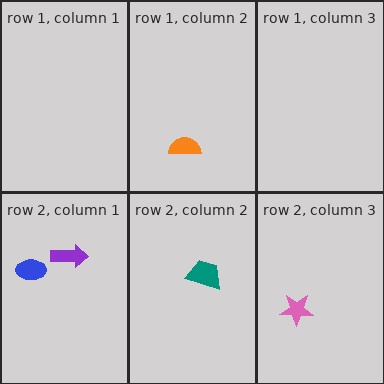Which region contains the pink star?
The row 2, column 3 region.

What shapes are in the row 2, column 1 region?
The purple arrow, the blue ellipse.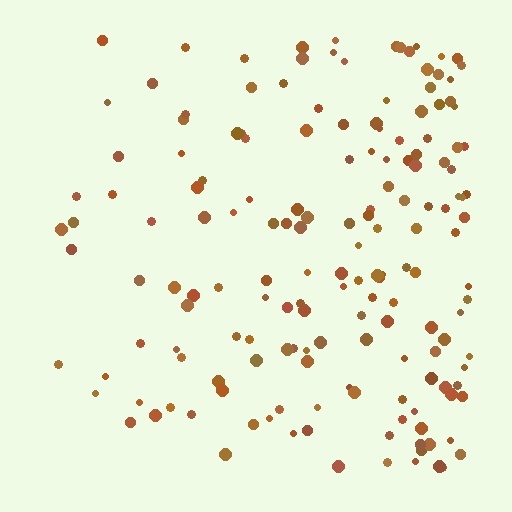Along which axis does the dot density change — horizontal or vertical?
Horizontal.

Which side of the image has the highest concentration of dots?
The right.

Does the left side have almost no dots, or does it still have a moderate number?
Still a moderate number, just noticeably fewer than the right.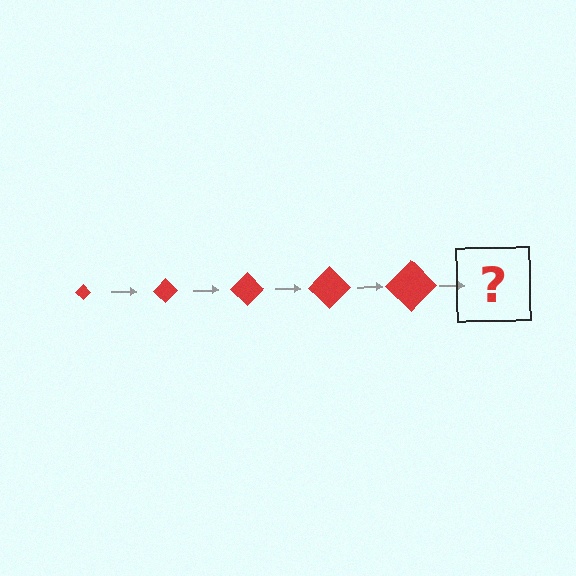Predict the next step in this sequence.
The next step is a red diamond, larger than the previous one.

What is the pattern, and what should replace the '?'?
The pattern is that the diamond gets progressively larger each step. The '?' should be a red diamond, larger than the previous one.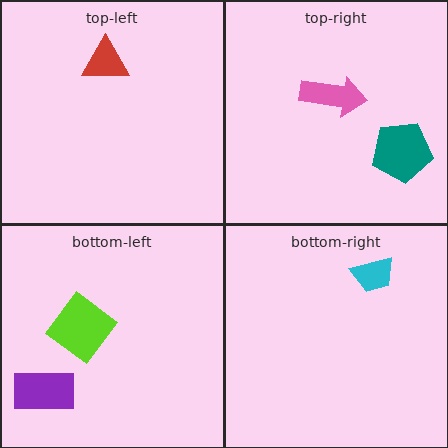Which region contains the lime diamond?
The bottom-left region.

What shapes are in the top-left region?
The red triangle.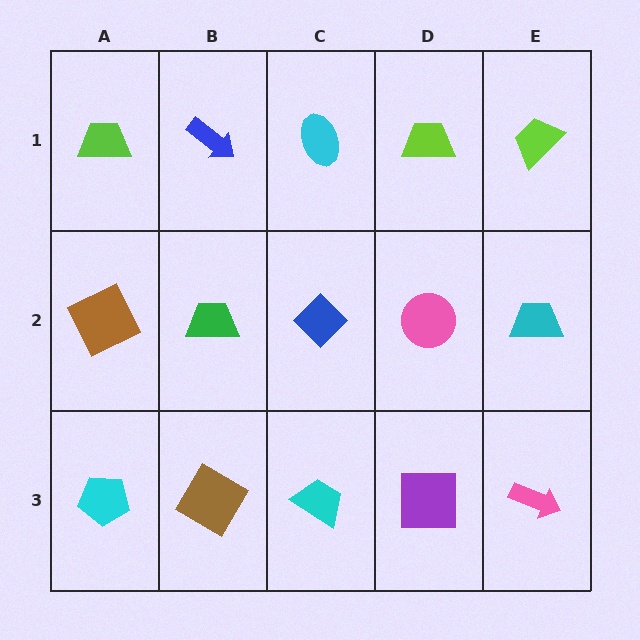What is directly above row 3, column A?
A brown square.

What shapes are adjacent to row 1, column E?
A cyan trapezoid (row 2, column E), a lime trapezoid (row 1, column D).